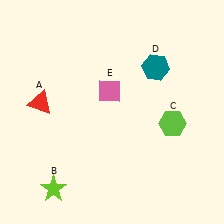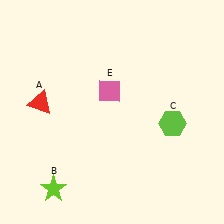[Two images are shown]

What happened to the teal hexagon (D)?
The teal hexagon (D) was removed in Image 2. It was in the top-right area of Image 1.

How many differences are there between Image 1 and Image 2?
There is 1 difference between the two images.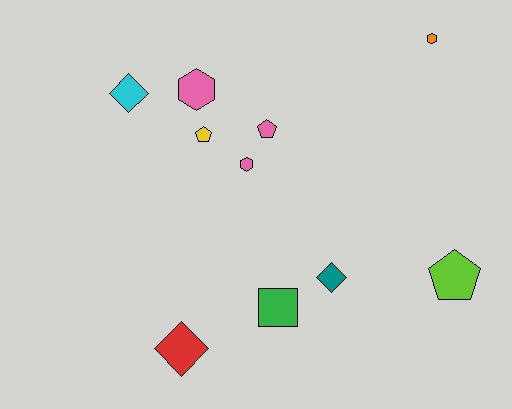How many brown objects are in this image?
There are no brown objects.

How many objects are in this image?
There are 10 objects.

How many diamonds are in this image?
There are 3 diamonds.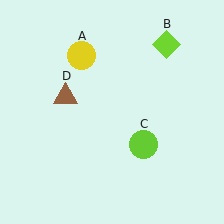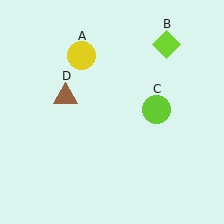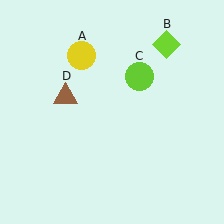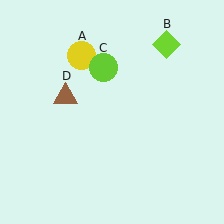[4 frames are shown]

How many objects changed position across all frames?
1 object changed position: lime circle (object C).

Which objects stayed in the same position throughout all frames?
Yellow circle (object A) and lime diamond (object B) and brown triangle (object D) remained stationary.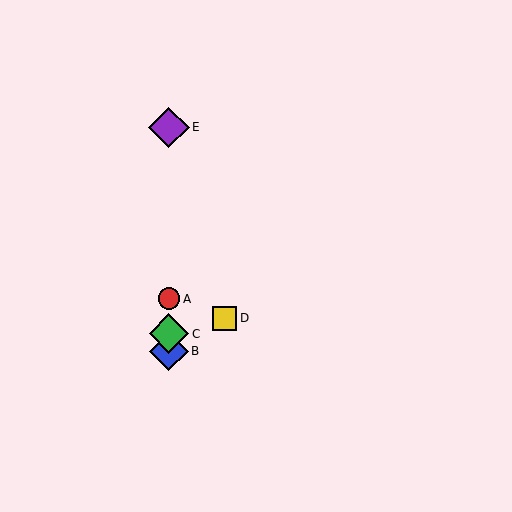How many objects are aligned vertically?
4 objects (A, B, C, E) are aligned vertically.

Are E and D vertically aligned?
No, E is at x≈169 and D is at x≈225.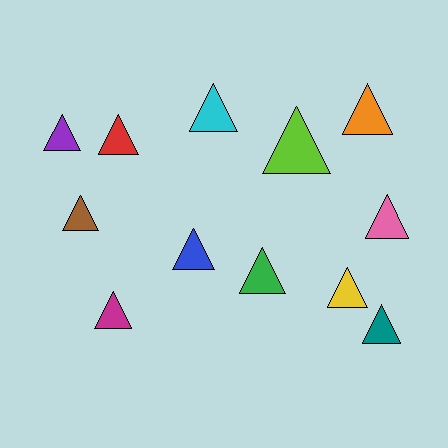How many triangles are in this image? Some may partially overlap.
There are 12 triangles.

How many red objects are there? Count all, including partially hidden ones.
There is 1 red object.